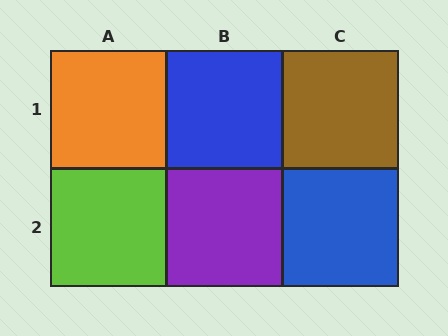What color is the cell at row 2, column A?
Lime.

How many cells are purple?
1 cell is purple.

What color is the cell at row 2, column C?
Blue.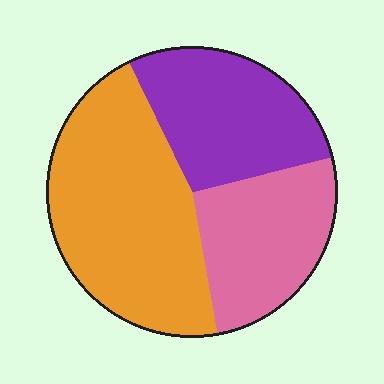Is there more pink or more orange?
Orange.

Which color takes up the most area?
Orange, at roughly 45%.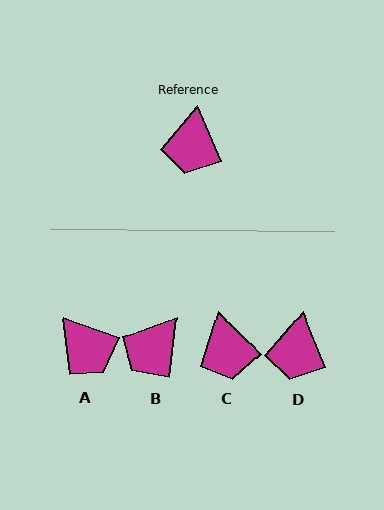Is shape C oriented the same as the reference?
No, it is off by about 23 degrees.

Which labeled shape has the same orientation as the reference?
D.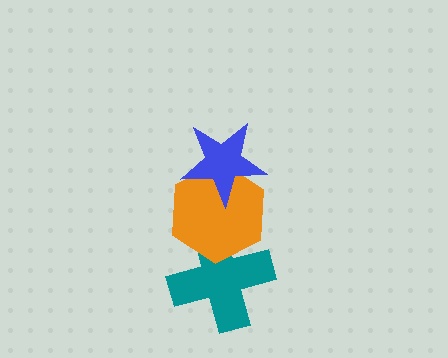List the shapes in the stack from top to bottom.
From top to bottom: the blue star, the orange hexagon, the teal cross.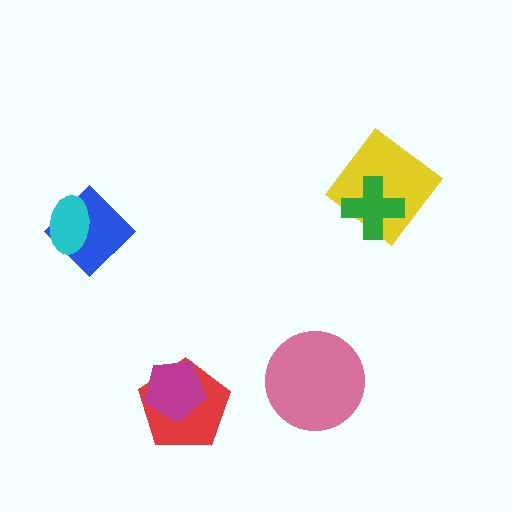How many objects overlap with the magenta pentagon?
1 object overlaps with the magenta pentagon.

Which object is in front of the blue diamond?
The cyan ellipse is in front of the blue diamond.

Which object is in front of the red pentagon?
The magenta pentagon is in front of the red pentagon.